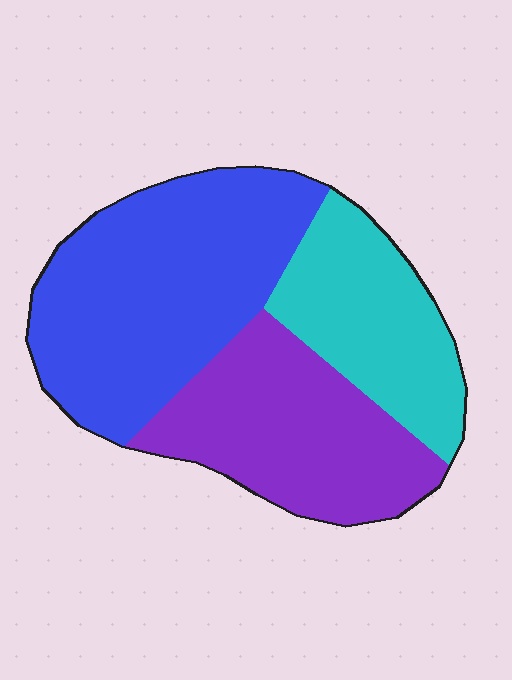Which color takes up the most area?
Blue, at roughly 45%.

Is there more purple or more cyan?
Purple.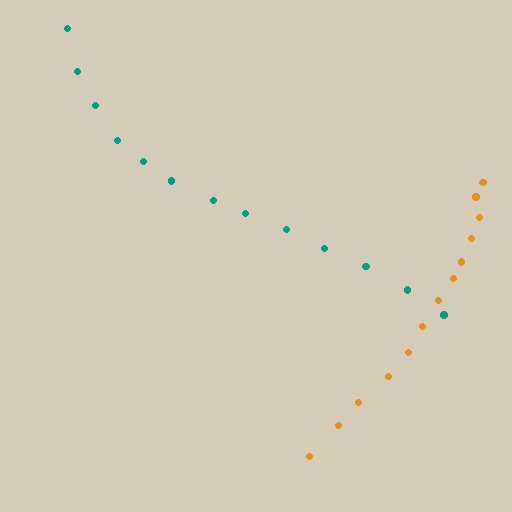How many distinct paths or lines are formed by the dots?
There are 2 distinct paths.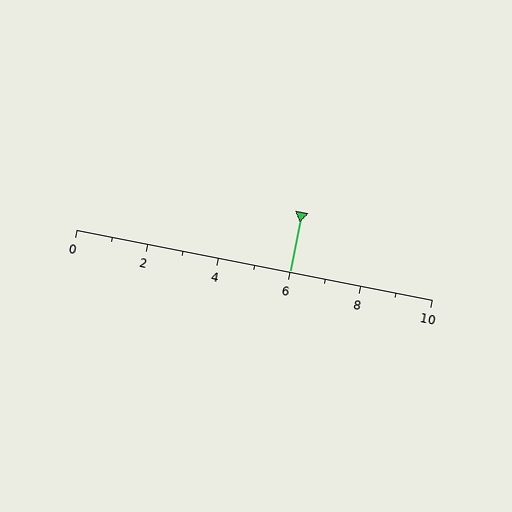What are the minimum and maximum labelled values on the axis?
The axis runs from 0 to 10.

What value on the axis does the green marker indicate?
The marker indicates approximately 6.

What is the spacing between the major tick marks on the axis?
The major ticks are spaced 2 apart.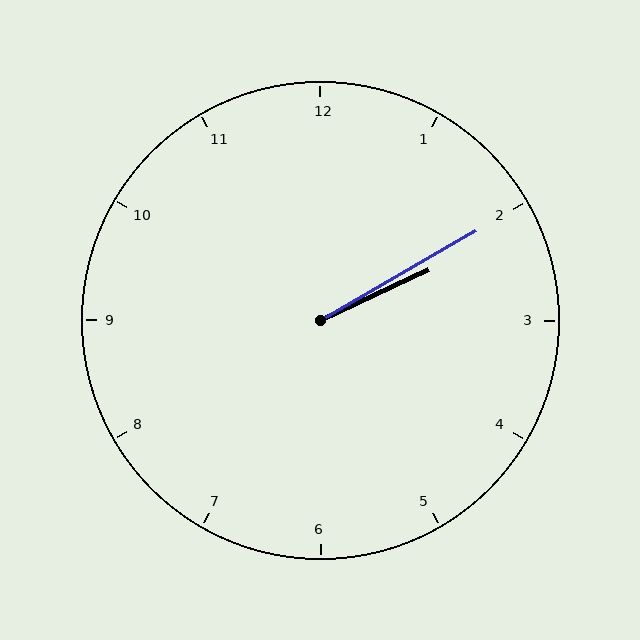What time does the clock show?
2:10.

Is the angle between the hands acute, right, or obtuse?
It is acute.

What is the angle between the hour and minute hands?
Approximately 5 degrees.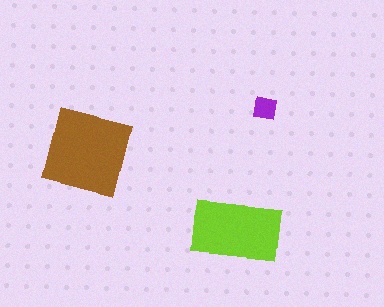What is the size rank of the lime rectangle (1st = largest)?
2nd.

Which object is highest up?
The purple square is topmost.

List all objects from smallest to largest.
The purple square, the lime rectangle, the brown square.